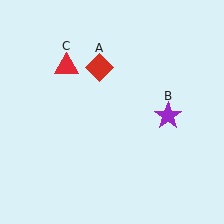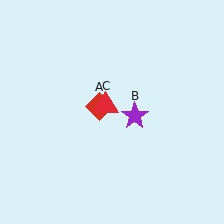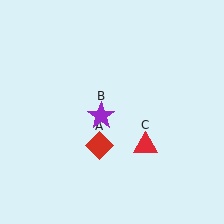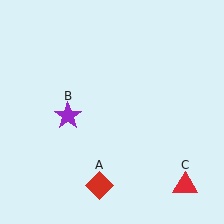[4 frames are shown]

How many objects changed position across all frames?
3 objects changed position: red diamond (object A), purple star (object B), red triangle (object C).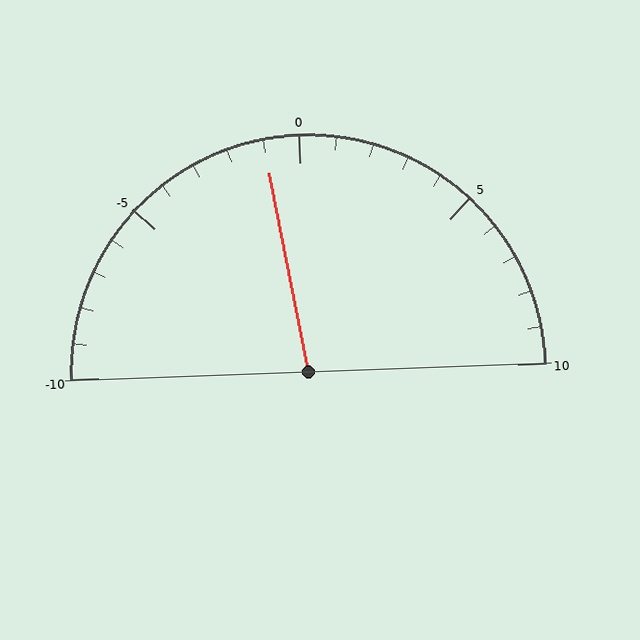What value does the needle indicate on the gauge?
The needle indicates approximately -1.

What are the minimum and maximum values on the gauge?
The gauge ranges from -10 to 10.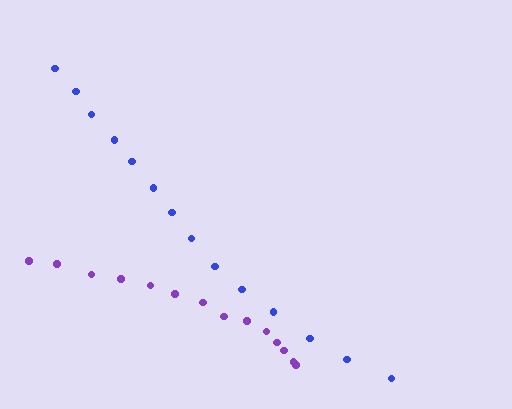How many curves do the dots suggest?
There are 2 distinct paths.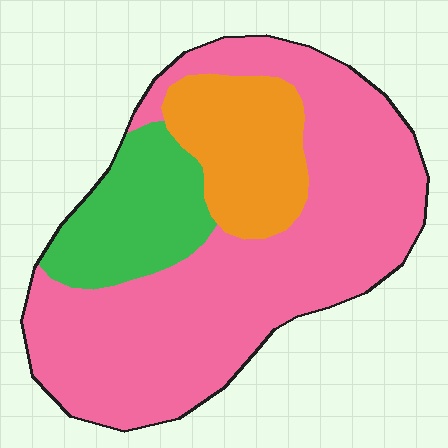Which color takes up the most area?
Pink, at roughly 65%.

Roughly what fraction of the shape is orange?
Orange takes up about one sixth (1/6) of the shape.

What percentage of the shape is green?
Green takes up between a sixth and a third of the shape.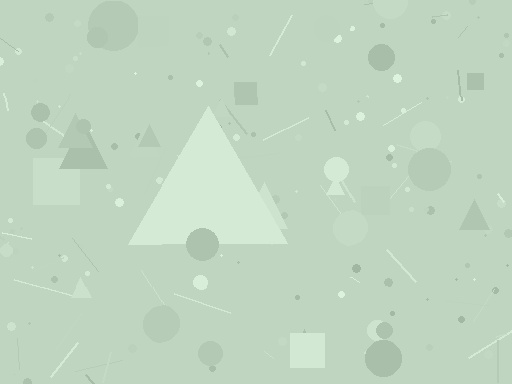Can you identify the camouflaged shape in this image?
The camouflaged shape is a triangle.